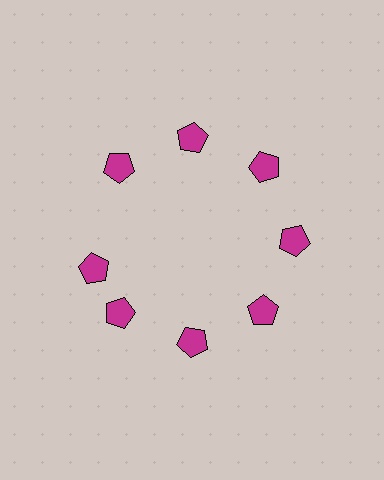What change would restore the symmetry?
The symmetry would be restored by rotating it back into even spacing with its neighbors so that all 8 pentagons sit at equal angles and equal distance from the center.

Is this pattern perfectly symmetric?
No. The 8 magenta pentagons are arranged in a ring, but one element near the 9 o'clock position is rotated out of alignment along the ring, breaking the 8-fold rotational symmetry.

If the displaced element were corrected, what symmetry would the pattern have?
It would have 8-fold rotational symmetry — the pattern would map onto itself every 45 degrees.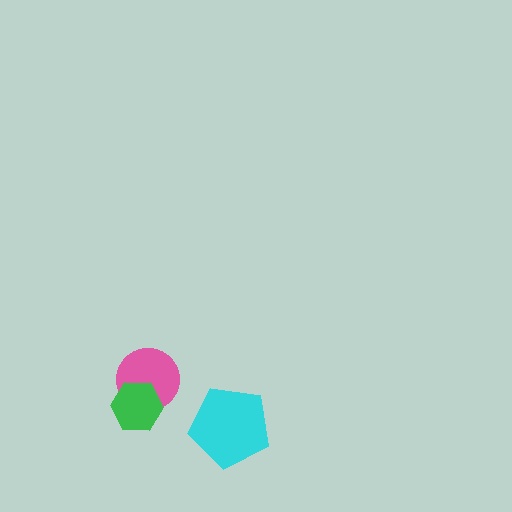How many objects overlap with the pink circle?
1 object overlaps with the pink circle.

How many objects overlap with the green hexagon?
1 object overlaps with the green hexagon.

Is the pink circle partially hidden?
Yes, it is partially covered by another shape.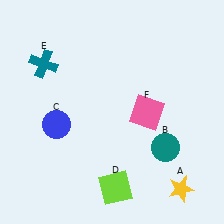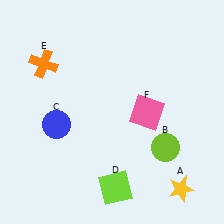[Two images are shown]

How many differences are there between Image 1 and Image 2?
There are 2 differences between the two images.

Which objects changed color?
B changed from teal to lime. E changed from teal to orange.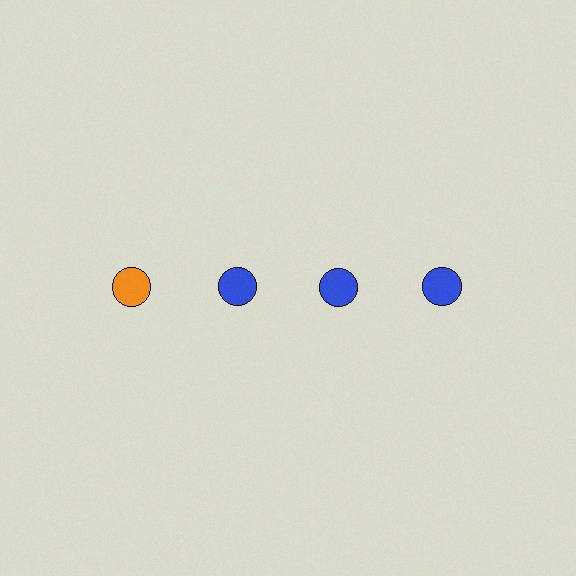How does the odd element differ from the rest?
It has a different color: orange instead of blue.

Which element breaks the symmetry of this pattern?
The orange circle in the top row, leftmost column breaks the symmetry. All other shapes are blue circles.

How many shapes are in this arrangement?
There are 4 shapes arranged in a grid pattern.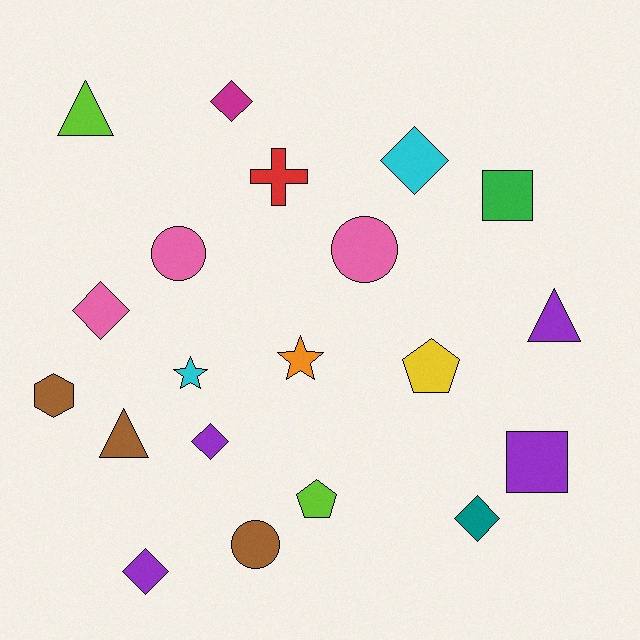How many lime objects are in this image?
There are 2 lime objects.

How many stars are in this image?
There are 2 stars.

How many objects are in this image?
There are 20 objects.